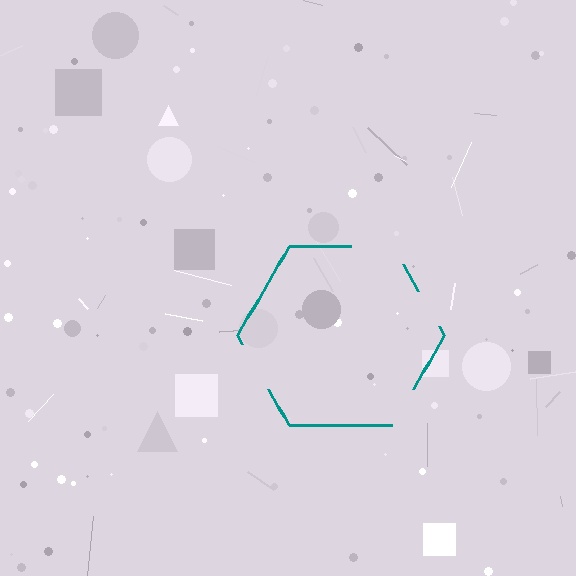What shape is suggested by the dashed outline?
The dashed outline suggests a hexagon.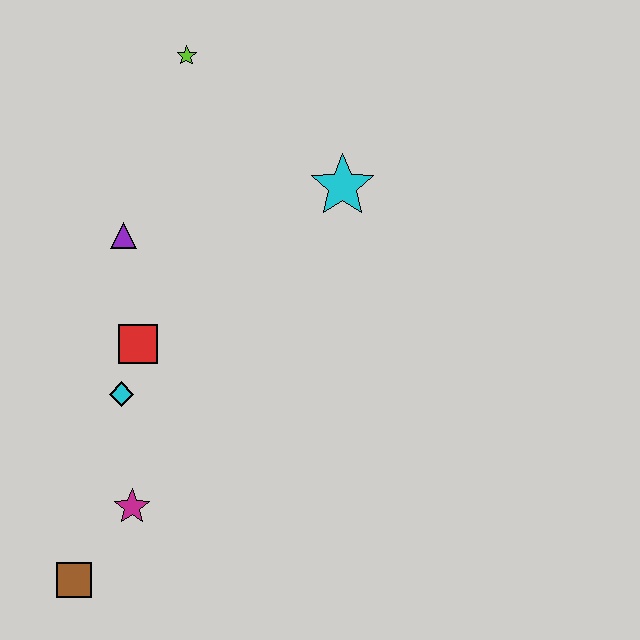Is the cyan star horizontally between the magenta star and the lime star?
No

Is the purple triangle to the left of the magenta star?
Yes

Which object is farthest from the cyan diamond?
The lime star is farthest from the cyan diamond.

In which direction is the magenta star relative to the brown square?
The magenta star is above the brown square.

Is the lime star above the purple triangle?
Yes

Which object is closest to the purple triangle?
The red square is closest to the purple triangle.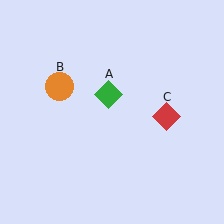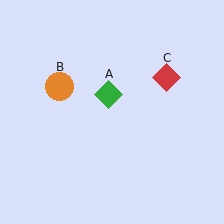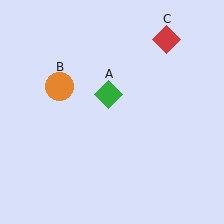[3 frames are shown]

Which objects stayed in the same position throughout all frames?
Green diamond (object A) and orange circle (object B) remained stationary.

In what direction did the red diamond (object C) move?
The red diamond (object C) moved up.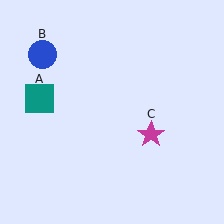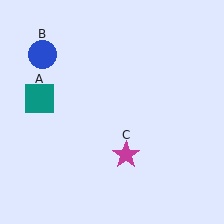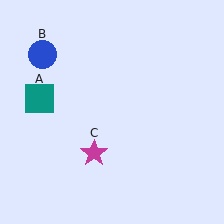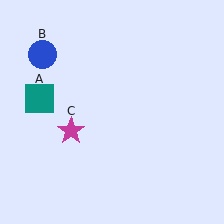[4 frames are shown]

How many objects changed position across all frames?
1 object changed position: magenta star (object C).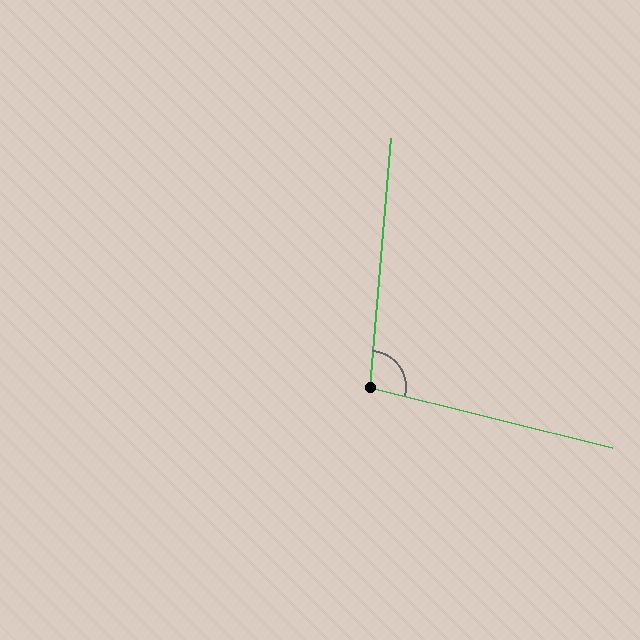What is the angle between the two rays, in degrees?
Approximately 99 degrees.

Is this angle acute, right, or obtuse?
It is obtuse.